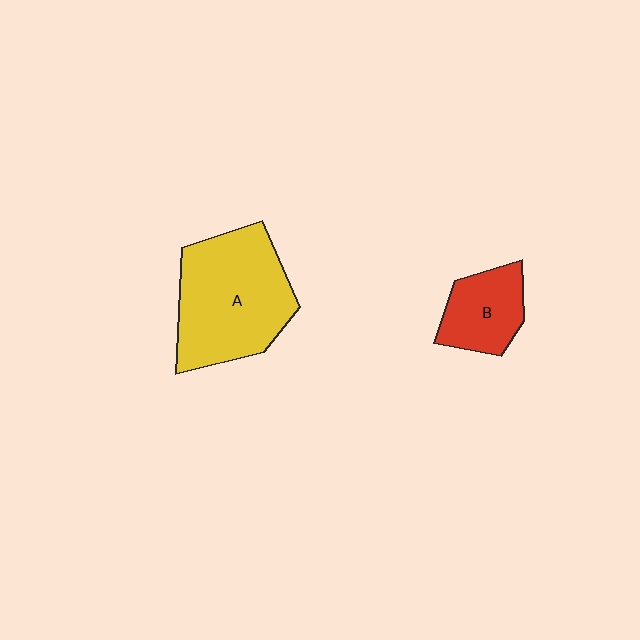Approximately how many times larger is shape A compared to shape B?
Approximately 2.2 times.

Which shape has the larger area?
Shape A (yellow).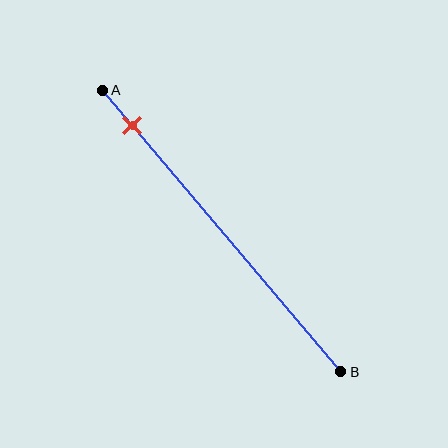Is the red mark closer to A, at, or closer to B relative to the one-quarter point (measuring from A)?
The red mark is closer to point A than the one-quarter point of segment AB.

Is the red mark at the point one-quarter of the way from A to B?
No, the mark is at about 10% from A, not at the 25% one-quarter point.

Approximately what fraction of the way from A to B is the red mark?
The red mark is approximately 10% of the way from A to B.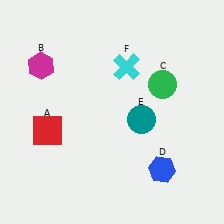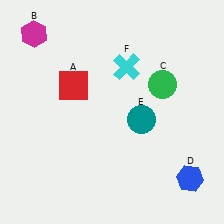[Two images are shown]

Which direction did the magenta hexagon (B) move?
The magenta hexagon (B) moved up.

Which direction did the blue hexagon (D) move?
The blue hexagon (D) moved right.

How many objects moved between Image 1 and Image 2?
3 objects moved between the two images.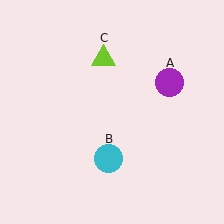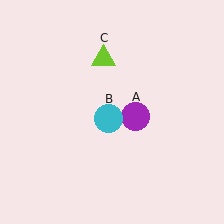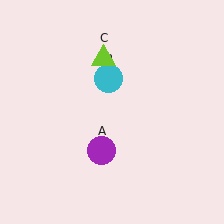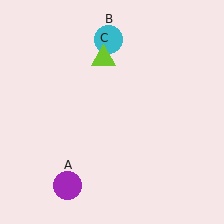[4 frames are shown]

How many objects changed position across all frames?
2 objects changed position: purple circle (object A), cyan circle (object B).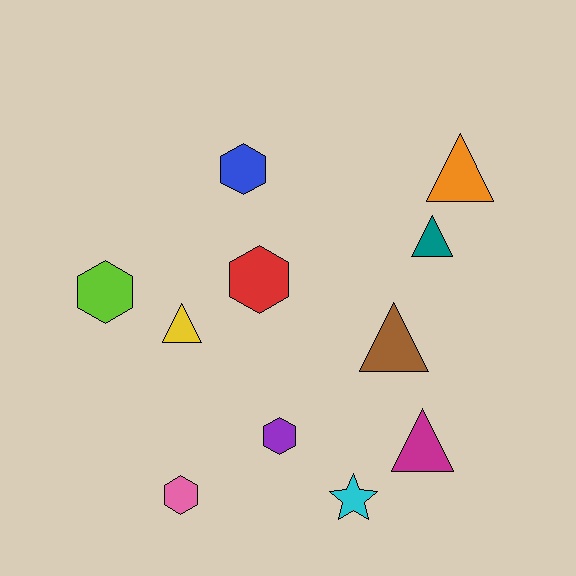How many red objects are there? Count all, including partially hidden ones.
There is 1 red object.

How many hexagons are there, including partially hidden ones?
There are 5 hexagons.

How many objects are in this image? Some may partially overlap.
There are 11 objects.